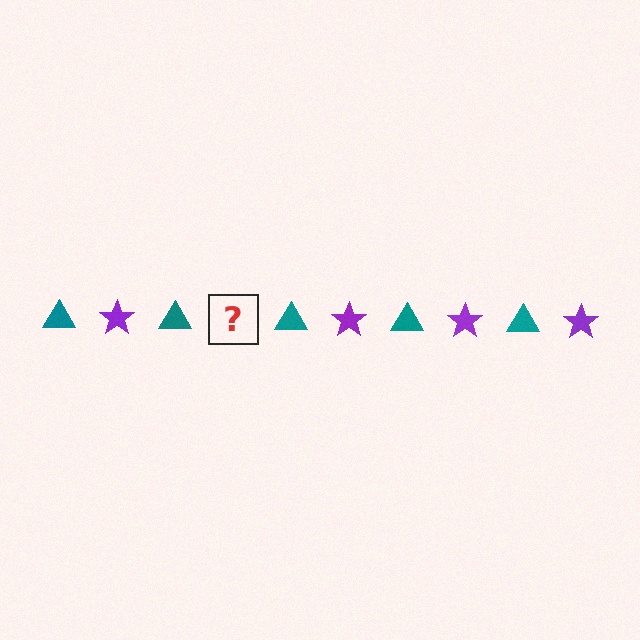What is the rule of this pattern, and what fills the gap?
The rule is that the pattern alternates between teal triangle and purple star. The gap should be filled with a purple star.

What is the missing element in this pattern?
The missing element is a purple star.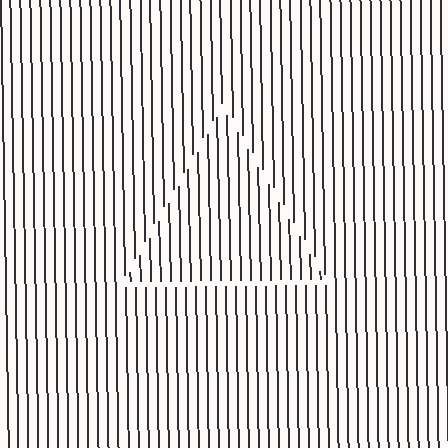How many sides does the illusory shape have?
3 sides — the line-ends trace a triangle.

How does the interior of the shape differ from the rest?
The interior of the shape contains the same grating, shifted by half a period — the contour is defined by the phase discontinuity where line-ends from the inner and outer gratings abut.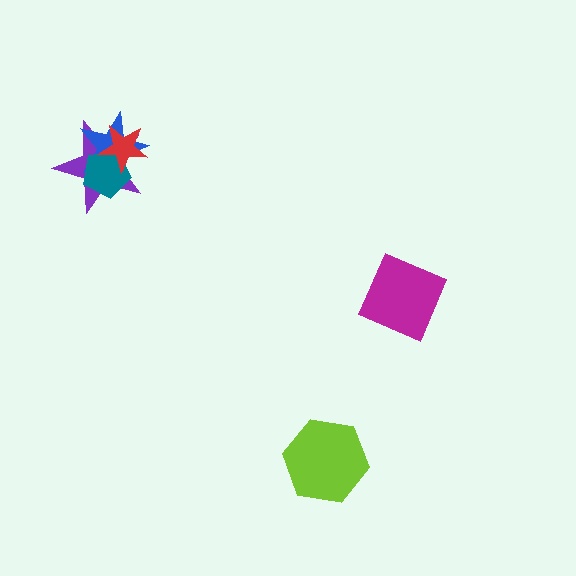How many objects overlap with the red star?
3 objects overlap with the red star.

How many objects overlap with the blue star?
3 objects overlap with the blue star.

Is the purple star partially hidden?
Yes, it is partially covered by another shape.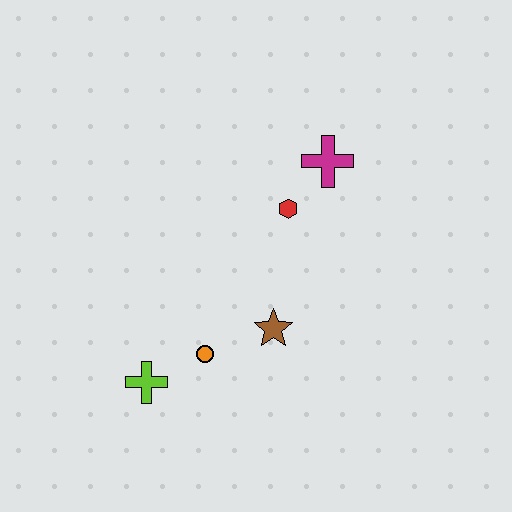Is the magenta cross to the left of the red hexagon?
No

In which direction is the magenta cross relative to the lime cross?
The magenta cross is above the lime cross.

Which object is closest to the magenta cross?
The red hexagon is closest to the magenta cross.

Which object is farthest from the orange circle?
The magenta cross is farthest from the orange circle.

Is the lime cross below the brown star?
Yes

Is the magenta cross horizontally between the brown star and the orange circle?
No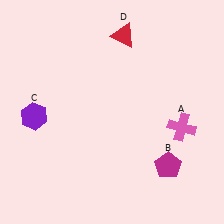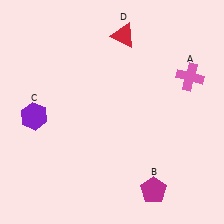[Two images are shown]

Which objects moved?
The objects that moved are: the pink cross (A), the magenta pentagon (B).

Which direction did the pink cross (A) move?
The pink cross (A) moved up.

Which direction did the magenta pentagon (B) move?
The magenta pentagon (B) moved down.